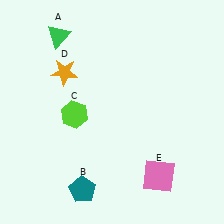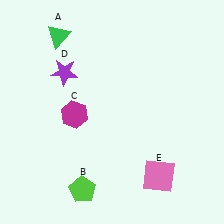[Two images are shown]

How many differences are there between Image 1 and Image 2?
There are 3 differences between the two images.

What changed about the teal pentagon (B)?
In Image 1, B is teal. In Image 2, it changed to lime.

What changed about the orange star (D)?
In Image 1, D is orange. In Image 2, it changed to purple.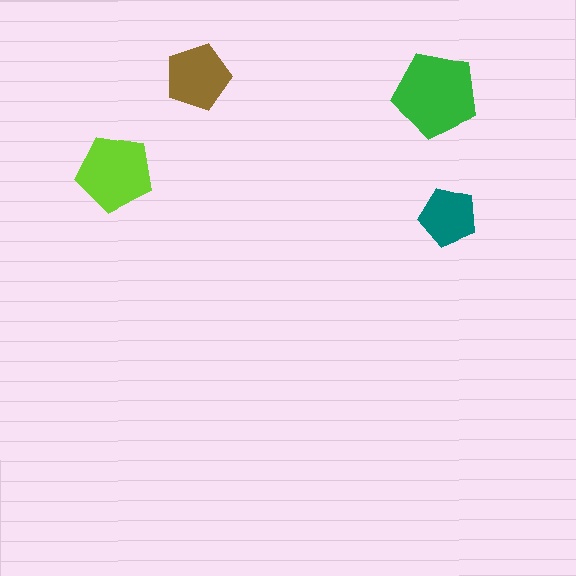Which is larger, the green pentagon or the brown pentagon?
The green one.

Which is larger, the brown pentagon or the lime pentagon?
The lime one.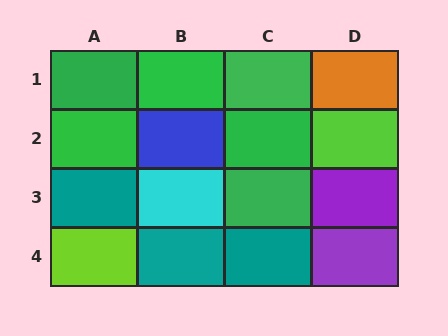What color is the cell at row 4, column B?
Teal.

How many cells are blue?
1 cell is blue.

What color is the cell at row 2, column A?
Green.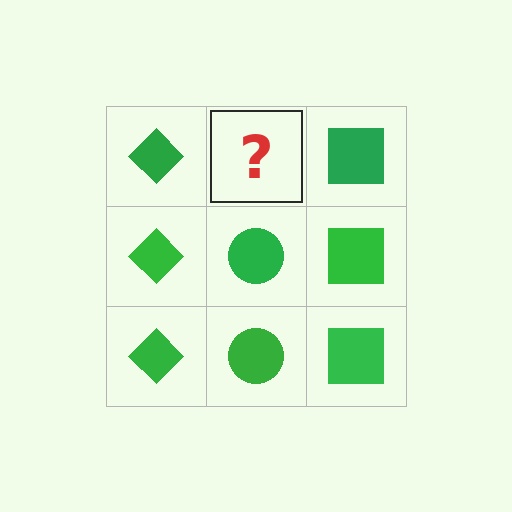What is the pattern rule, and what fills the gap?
The rule is that each column has a consistent shape. The gap should be filled with a green circle.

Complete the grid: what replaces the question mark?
The question mark should be replaced with a green circle.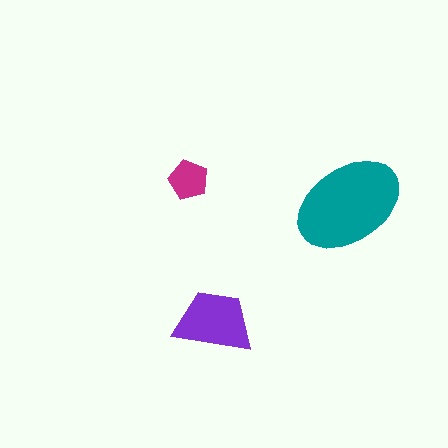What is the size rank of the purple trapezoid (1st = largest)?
2nd.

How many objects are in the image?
There are 3 objects in the image.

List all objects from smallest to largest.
The magenta pentagon, the purple trapezoid, the teal ellipse.